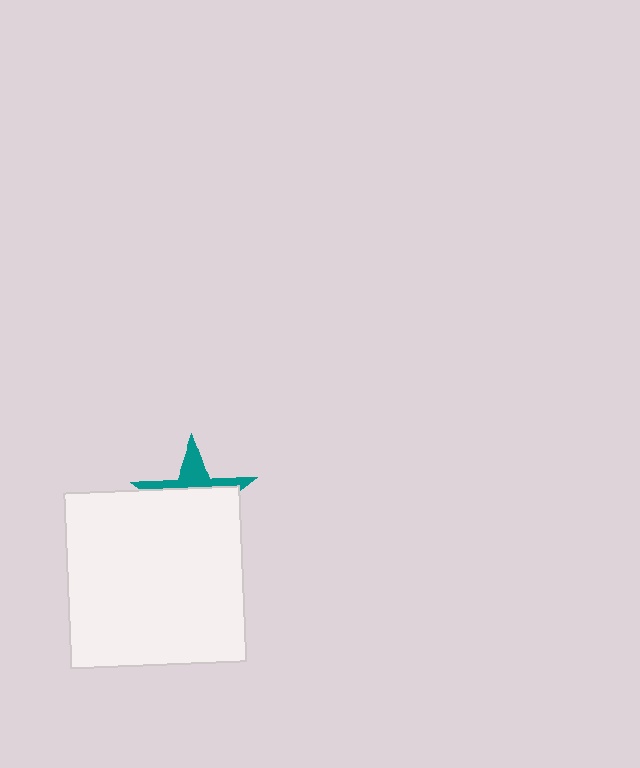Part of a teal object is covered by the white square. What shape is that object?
It is a star.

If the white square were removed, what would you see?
You would see the complete teal star.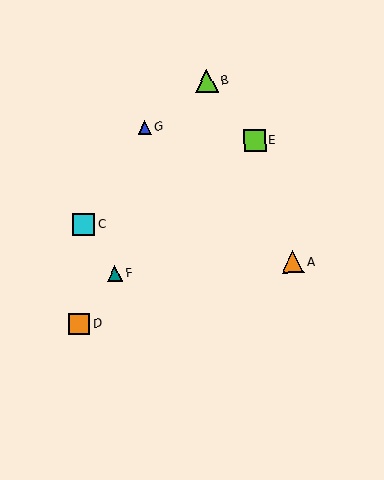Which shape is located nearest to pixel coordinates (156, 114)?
The blue triangle (labeled G) at (145, 127) is nearest to that location.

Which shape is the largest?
The lime triangle (labeled B) is the largest.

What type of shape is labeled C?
Shape C is a cyan square.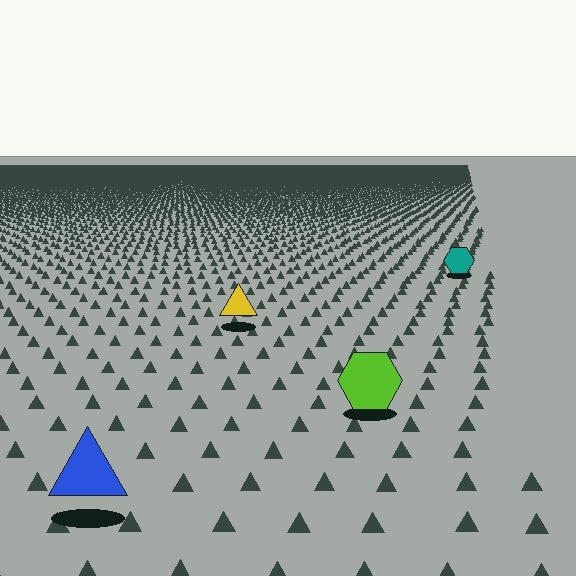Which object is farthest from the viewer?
The teal hexagon is farthest from the viewer. It appears smaller and the ground texture around it is denser.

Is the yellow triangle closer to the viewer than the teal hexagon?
Yes. The yellow triangle is closer — you can tell from the texture gradient: the ground texture is coarser near it.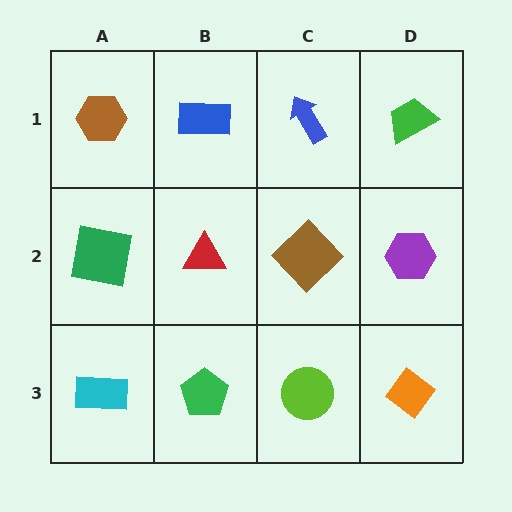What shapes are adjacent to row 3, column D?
A purple hexagon (row 2, column D), a lime circle (row 3, column C).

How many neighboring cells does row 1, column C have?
3.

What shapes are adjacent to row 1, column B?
A red triangle (row 2, column B), a brown hexagon (row 1, column A), a blue arrow (row 1, column C).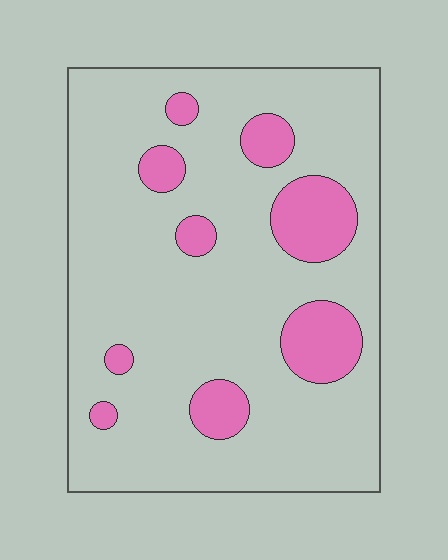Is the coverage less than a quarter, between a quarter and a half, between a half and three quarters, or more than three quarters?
Less than a quarter.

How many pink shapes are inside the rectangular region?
9.